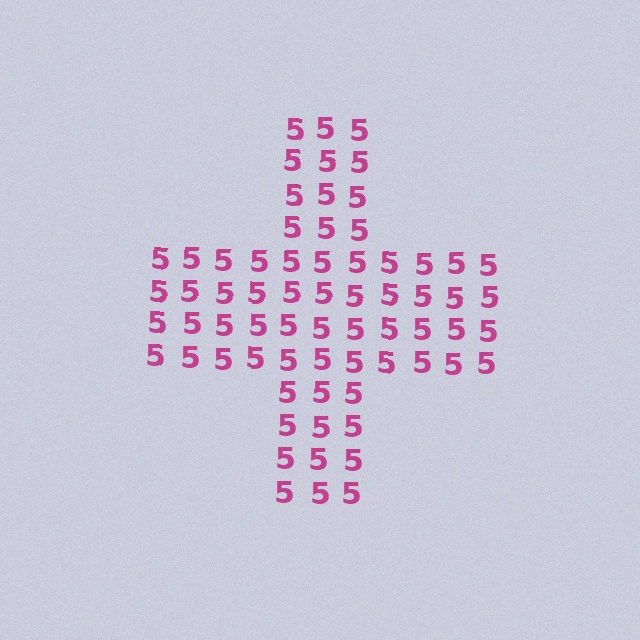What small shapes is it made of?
It is made of small digit 5's.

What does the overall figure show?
The overall figure shows a cross.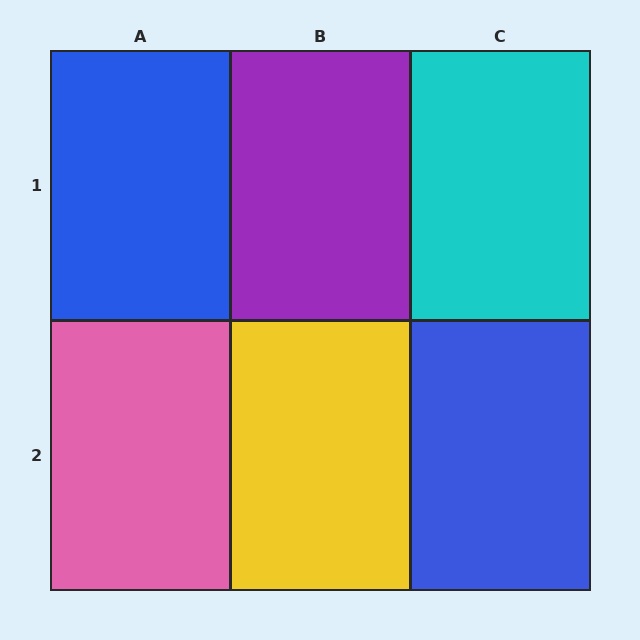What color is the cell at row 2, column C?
Blue.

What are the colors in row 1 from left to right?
Blue, purple, cyan.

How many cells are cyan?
1 cell is cyan.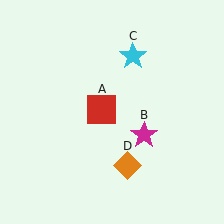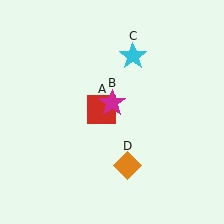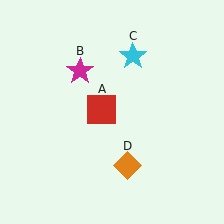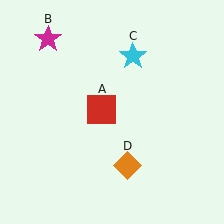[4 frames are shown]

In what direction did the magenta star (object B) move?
The magenta star (object B) moved up and to the left.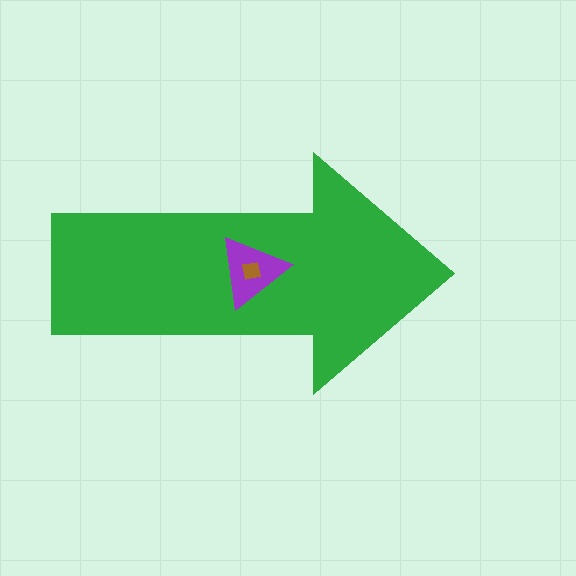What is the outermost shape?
The green arrow.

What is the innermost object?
The brown square.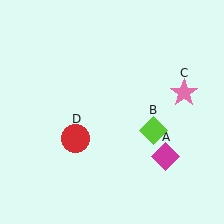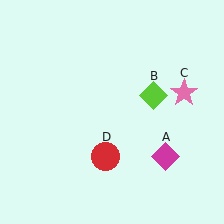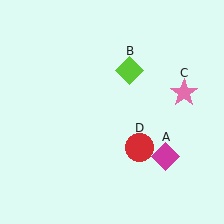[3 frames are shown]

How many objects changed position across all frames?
2 objects changed position: lime diamond (object B), red circle (object D).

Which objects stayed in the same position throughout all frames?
Magenta diamond (object A) and pink star (object C) remained stationary.